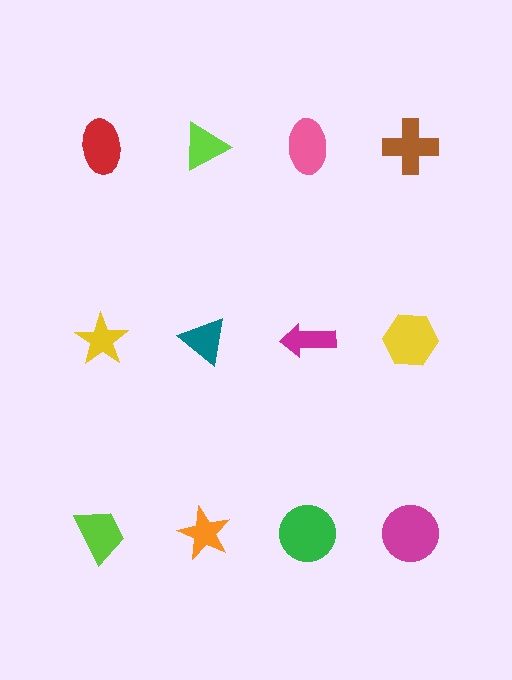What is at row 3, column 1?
A lime trapezoid.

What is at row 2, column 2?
A teal triangle.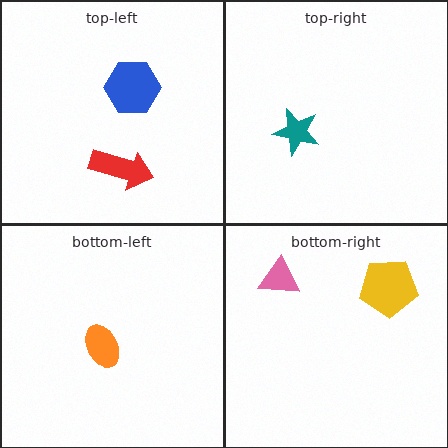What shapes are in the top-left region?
The blue hexagon, the red arrow.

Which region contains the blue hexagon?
The top-left region.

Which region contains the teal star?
The top-right region.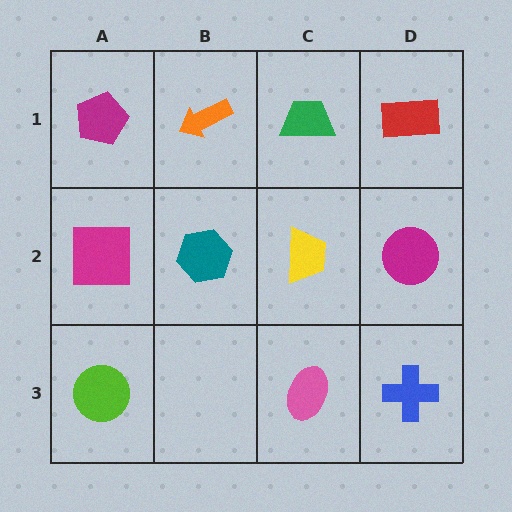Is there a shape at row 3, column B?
No, that cell is empty.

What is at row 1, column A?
A magenta pentagon.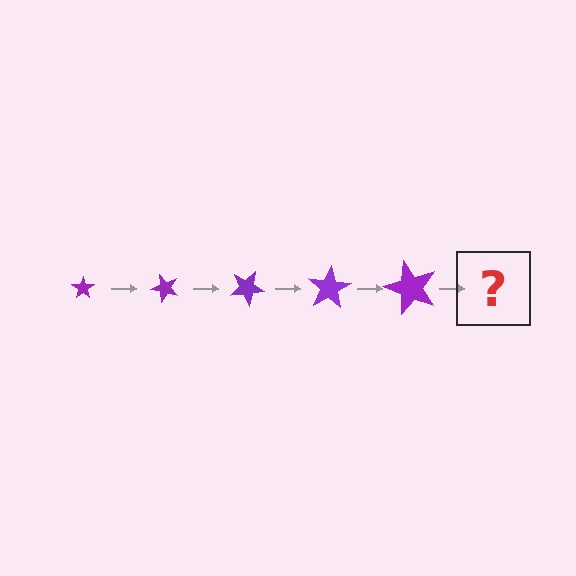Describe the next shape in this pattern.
It should be a star, larger than the previous one and rotated 250 degrees from the start.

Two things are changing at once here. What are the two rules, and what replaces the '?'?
The two rules are that the star grows larger each step and it rotates 50 degrees each step. The '?' should be a star, larger than the previous one and rotated 250 degrees from the start.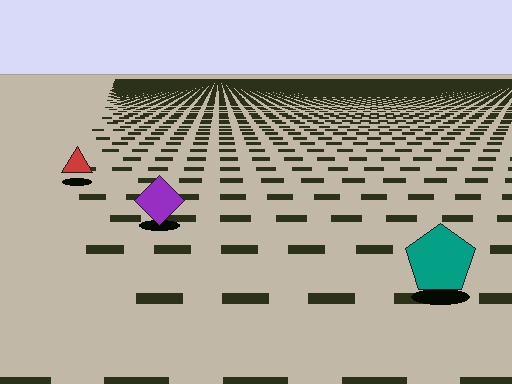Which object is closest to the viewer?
The teal pentagon is closest. The texture marks near it are larger and more spread out.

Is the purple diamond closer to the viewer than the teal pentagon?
No. The teal pentagon is closer — you can tell from the texture gradient: the ground texture is coarser near it.